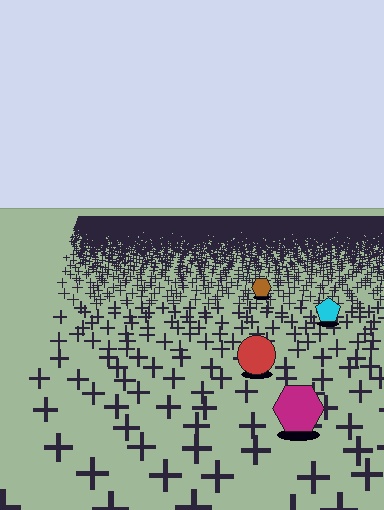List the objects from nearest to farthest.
From nearest to farthest: the magenta hexagon, the red circle, the cyan pentagon, the brown hexagon.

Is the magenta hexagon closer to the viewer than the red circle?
Yes. The magenta hexagon is closer — you can tell from the texture gradient: the ground texture is coarser near it.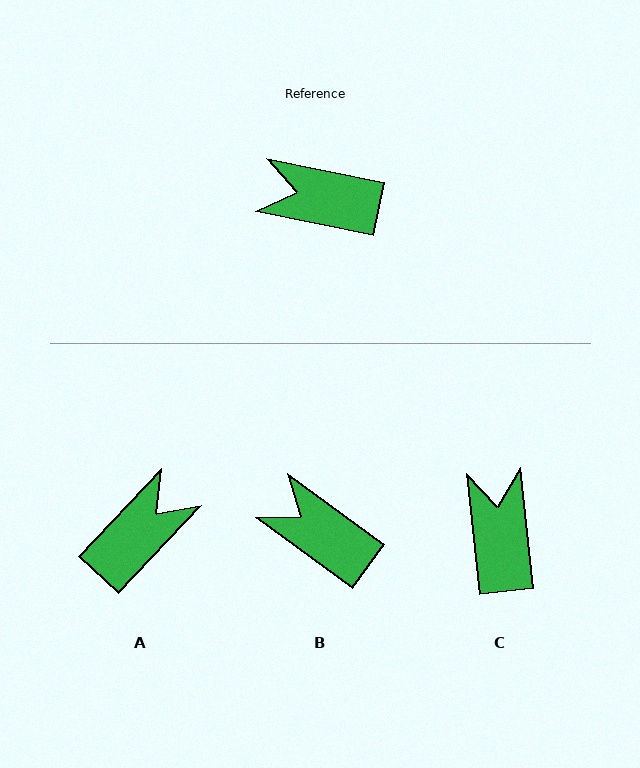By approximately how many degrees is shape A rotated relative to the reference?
Approximately 122 degrees clockwise.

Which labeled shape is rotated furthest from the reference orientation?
A, about 122 degrees away.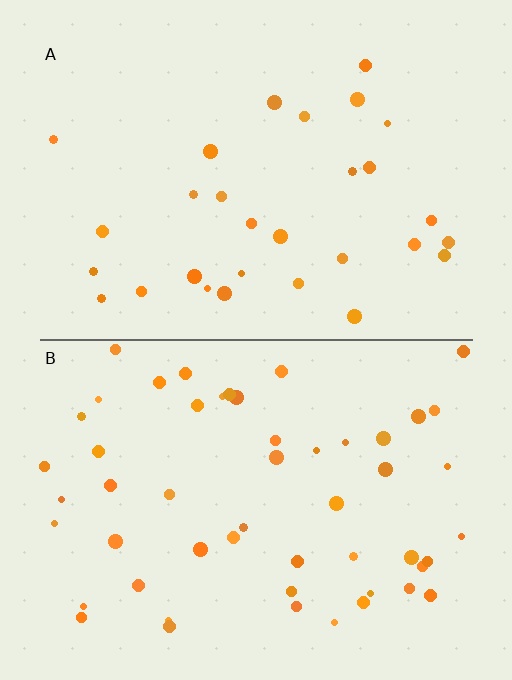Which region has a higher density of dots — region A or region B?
B (the bottom).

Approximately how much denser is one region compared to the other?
Approximately 1.7× — region B over region A.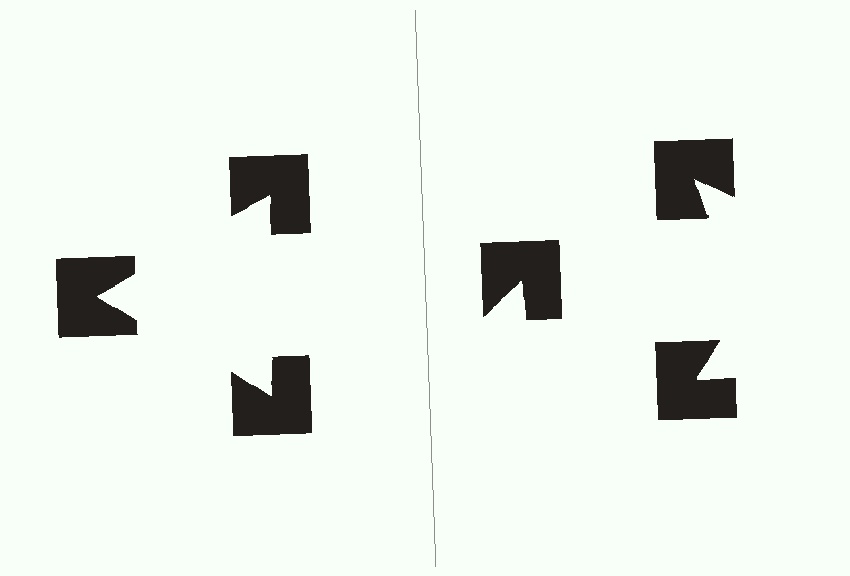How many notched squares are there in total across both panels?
6 — 3 on each side.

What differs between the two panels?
The notched squares are positioned identically on both sides; only the wedge orientations differ. On the left they align to a triangle; on the right they are misaligned.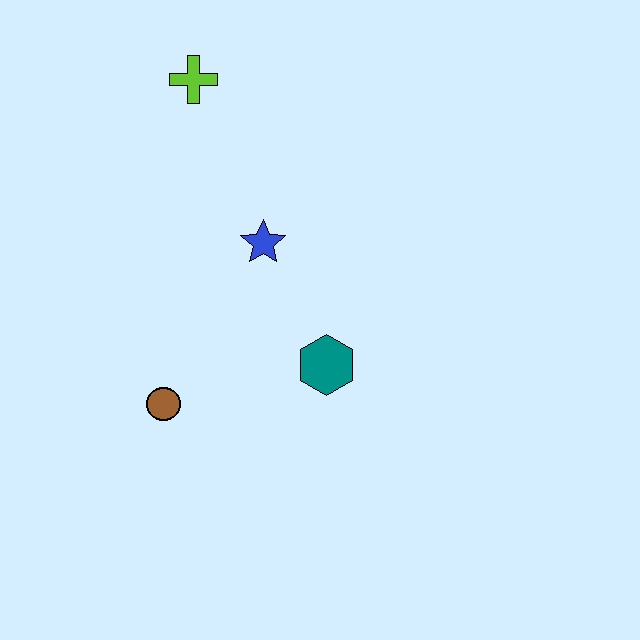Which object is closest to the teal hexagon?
The blue star is closest to the teal hexagon.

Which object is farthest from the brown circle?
The lime cross is farthest from the brown circle.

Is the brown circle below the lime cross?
Yes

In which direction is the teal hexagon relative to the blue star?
The teal hexagon is below the blue star.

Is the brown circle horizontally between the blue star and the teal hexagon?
No